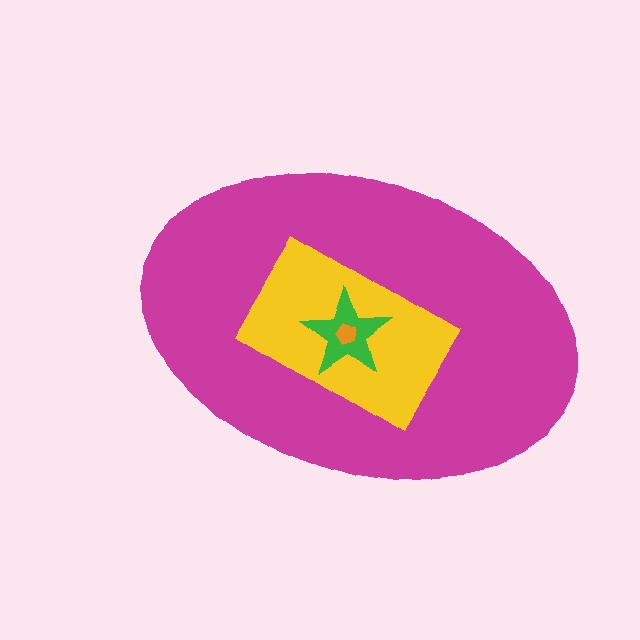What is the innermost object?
The orange pentagon.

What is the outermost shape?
The magenta ellipse.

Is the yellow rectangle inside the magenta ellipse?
Yes.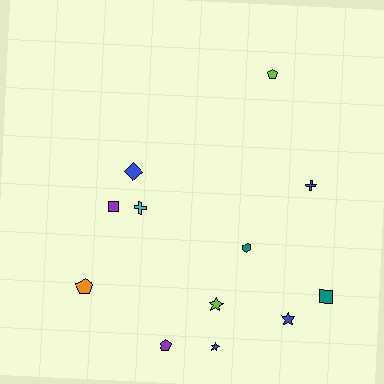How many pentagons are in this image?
There are 3 pentagons.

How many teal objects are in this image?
There are 2 teal objects.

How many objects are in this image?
There are 12 objects.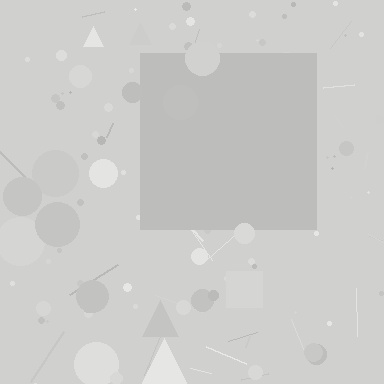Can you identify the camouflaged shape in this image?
The camouflaged shape is a square.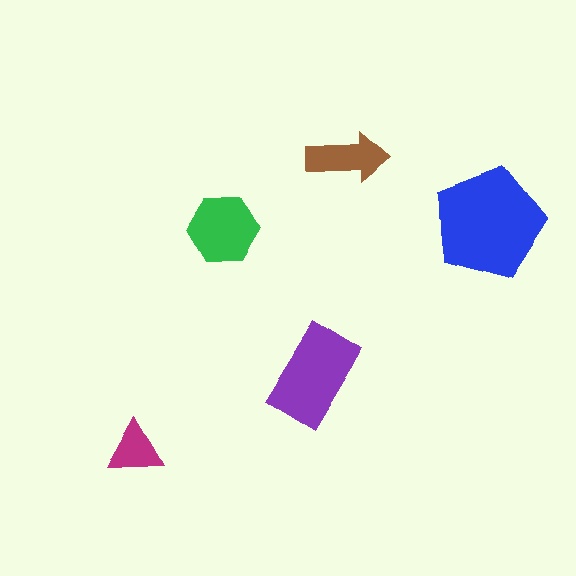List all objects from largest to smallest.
The blue pentagon, the purple rectangle, the green hexagon, the brown arrow, the magenta triangle.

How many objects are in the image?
There are 5 objects in the image.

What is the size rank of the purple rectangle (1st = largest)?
2nd.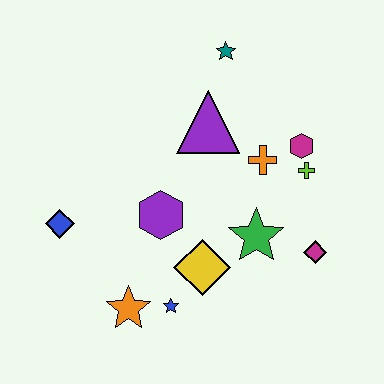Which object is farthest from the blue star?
The teal star is farthest from the blue star.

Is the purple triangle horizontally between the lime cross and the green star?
No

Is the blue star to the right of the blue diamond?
Yes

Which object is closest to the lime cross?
The magenta hexagon is closest to the lime cross.